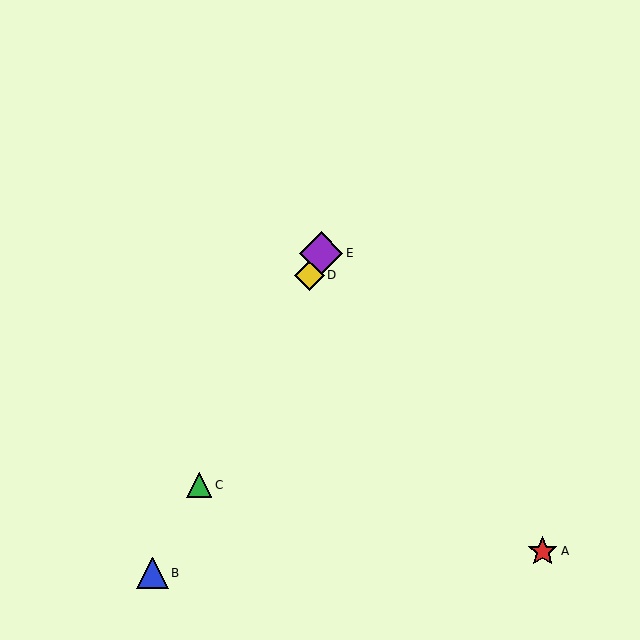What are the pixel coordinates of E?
Object E is at (321, 253).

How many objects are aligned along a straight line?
4 objects (B, C, D, E) are aligned along a straight line.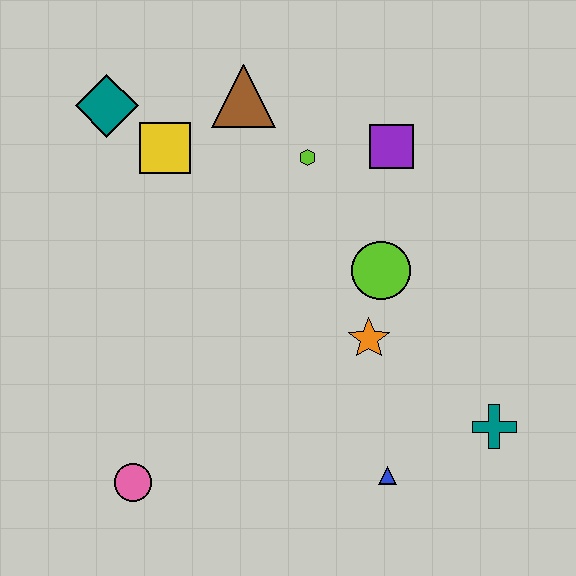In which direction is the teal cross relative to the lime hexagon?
The teal cross is below the lime hexagon.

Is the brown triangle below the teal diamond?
No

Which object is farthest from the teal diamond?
The teal cross is farthest from the teal diamond.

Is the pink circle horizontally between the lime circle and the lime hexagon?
No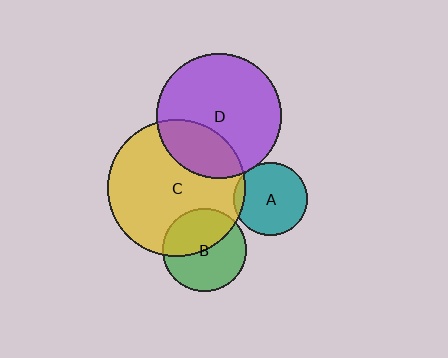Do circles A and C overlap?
Yes.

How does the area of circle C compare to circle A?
Approximately 3.5 times.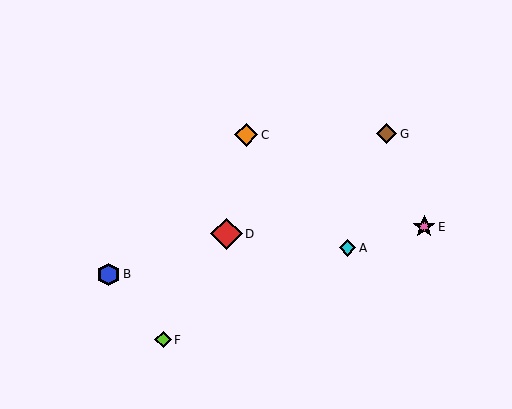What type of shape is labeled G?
Shape G is a brown diamond.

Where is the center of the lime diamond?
The center of the lime diamond is at (163, 340).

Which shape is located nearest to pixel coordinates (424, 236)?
The pink star (labeled E) at (424, 227) is nearest to that location.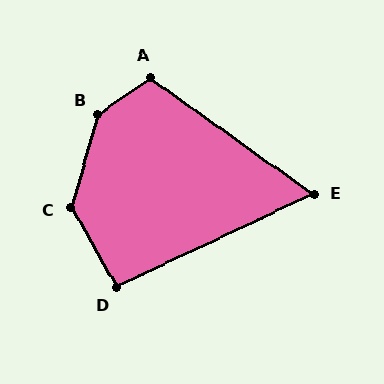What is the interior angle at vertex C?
Approximately 135 degrees (obtuse).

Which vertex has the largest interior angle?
B, at approximately 141 degrees.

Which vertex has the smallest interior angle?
E, at approximately 61 degrees.